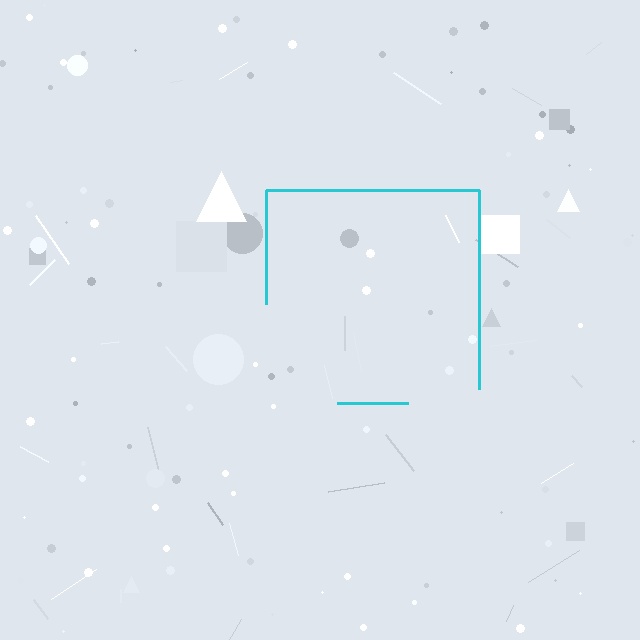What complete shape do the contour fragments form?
The contour fragments form a square.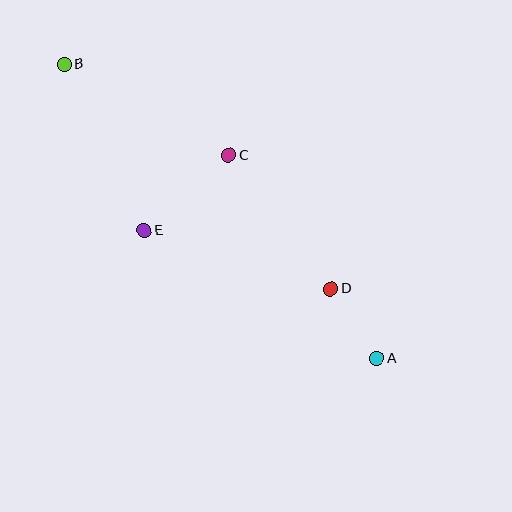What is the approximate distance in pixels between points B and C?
The distance between B and C is approximately 188 pixels.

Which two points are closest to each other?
Points A and D are closest to each other.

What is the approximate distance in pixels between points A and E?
The distance between A and E is approximately 266 pixels.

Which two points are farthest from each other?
Points A and B are farthest from each other.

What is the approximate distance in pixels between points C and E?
The distance between C and E is approximately 113 pixels.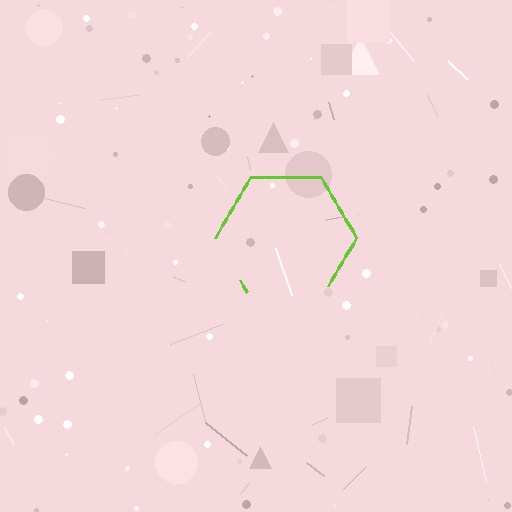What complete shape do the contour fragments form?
The contour fragments form a hexagon.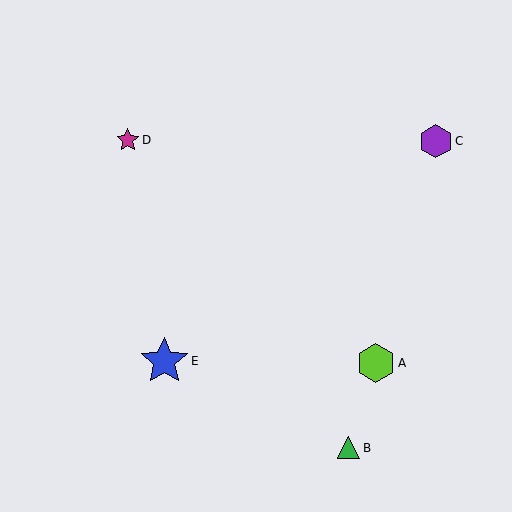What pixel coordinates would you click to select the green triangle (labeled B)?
Click at (349, 448) to select the green triangle B.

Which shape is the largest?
The blue star (labeled E) is the largest.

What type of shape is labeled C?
Shape C is a purple hexagon.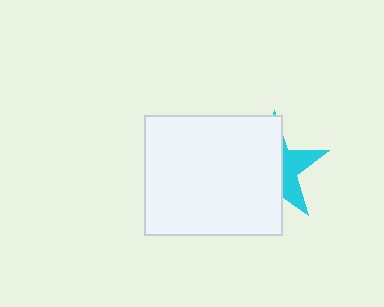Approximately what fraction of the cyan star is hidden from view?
Roughly 66% of the cyan star is hidden behind the white rectangle.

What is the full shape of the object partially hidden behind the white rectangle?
The partially hidden object is a cyan star.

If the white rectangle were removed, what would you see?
You would see the complete cyan star.